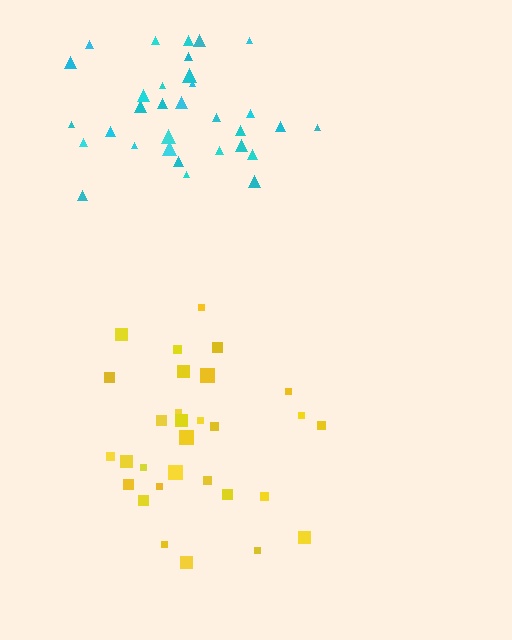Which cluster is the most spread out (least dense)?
Yellow.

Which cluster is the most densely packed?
Cyan.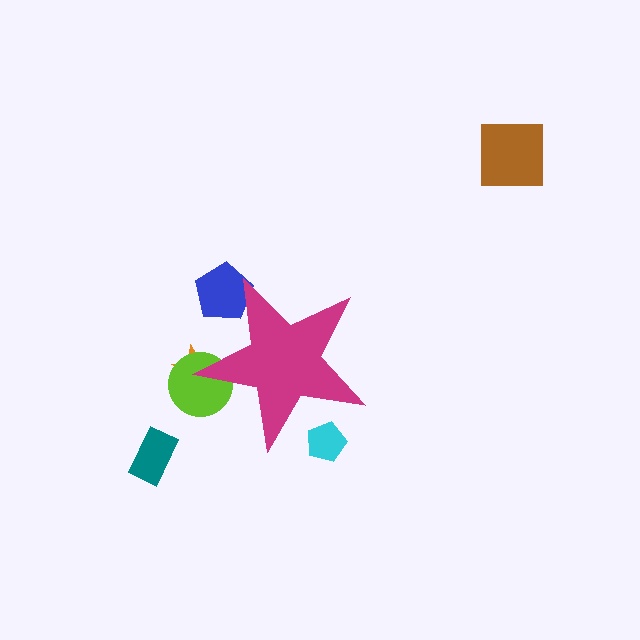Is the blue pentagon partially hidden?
Yes, the blue pentagon is partially hidden behind the magenta star.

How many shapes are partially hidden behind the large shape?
4 shapes are partially hidden.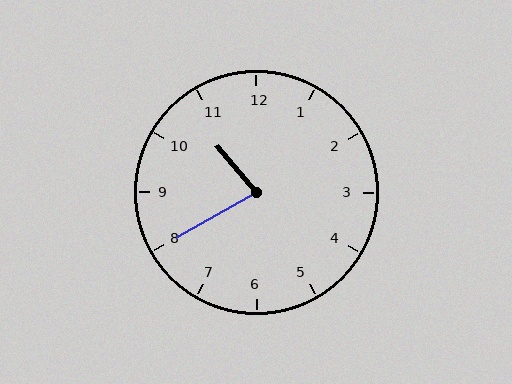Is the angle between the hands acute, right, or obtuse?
It is acute.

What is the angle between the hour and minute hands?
Approximately 80 degrees.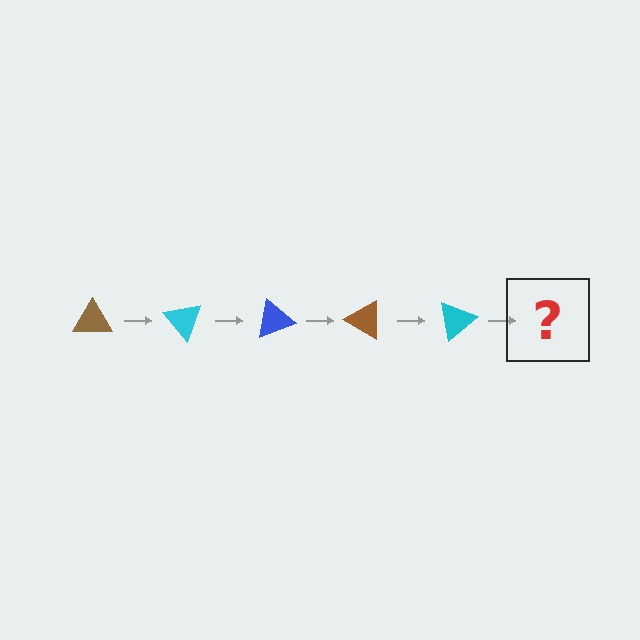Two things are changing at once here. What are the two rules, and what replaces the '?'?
The two rules are that it rotates 50 degrees each step and the color cycles through brown, cyan, and blue. The '?' should be a blue triangle, rotated 250 degrees from the start.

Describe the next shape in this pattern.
It should be a blue triangle, rotated 250 degrees from the start.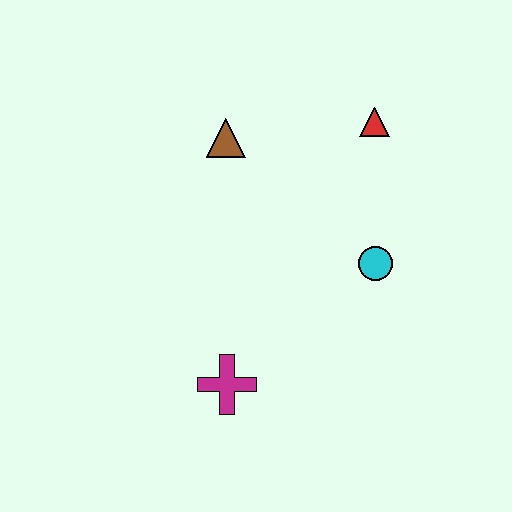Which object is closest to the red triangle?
The cyan circle is closest to the red triangle.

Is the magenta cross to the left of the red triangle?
Yes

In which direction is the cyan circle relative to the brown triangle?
The cyan circle is to the right of the brown triangle.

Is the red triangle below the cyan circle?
No